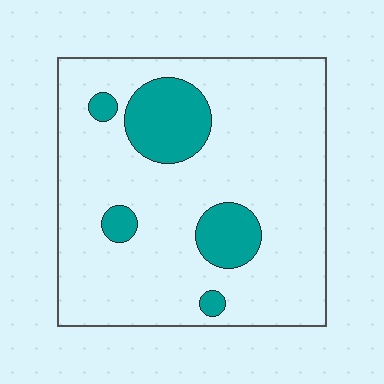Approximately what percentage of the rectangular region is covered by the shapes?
Approximately 15%.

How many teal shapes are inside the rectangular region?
5.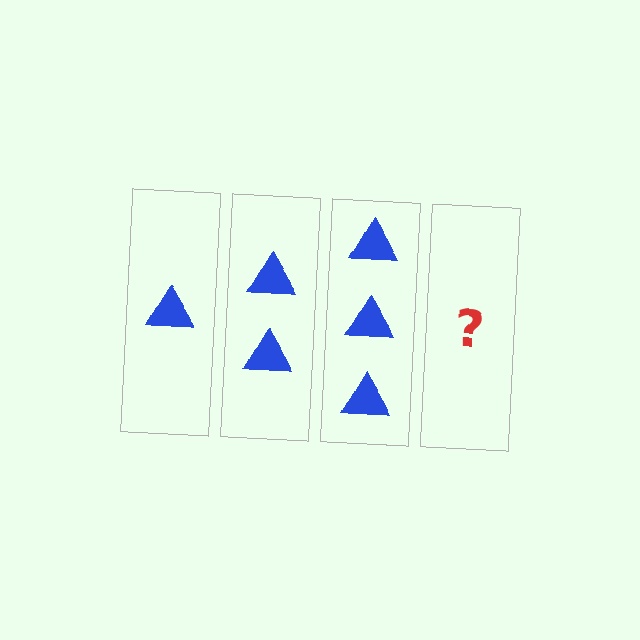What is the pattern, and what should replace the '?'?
The pattern is that each step adds one more triangle. The '?' should be 4 triangles.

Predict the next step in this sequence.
The next step is 4 triangles.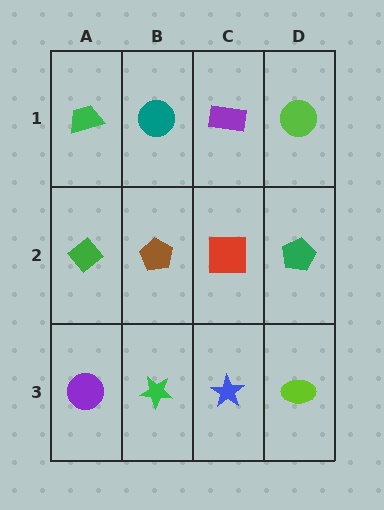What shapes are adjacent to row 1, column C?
A red square (row 2, column C), a teal circle (row 1, column B), a lime circle (row 1, column D).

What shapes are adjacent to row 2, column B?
A teal circle (row 1, column B), a green star (row 3, column B), a green diamond (row 2, column A), a red square (row 2, column C).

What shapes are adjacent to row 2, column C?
A purple rectangle (row 1, column C), a blue star (row 3, column C), a brown pentagon (row 2, column B), a green pentagon (row 2, column D).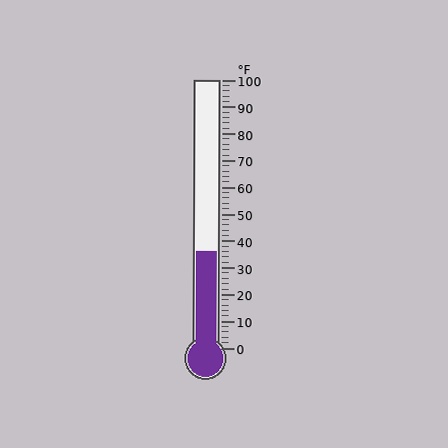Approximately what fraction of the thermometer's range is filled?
The thermometer is filled to approximately 35% of its range.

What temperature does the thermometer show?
The thermometer shows approximately 36°F.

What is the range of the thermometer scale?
The thermometer scale ranges from 0°F to 100°F.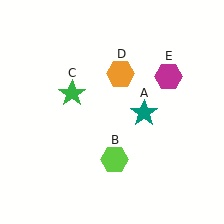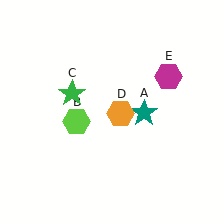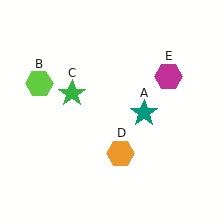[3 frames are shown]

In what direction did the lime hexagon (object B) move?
The lime hexagon (object B) moved up and to the left.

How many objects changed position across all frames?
2 objects changed position: lime hexagon (object B), orange hexagon (object D).